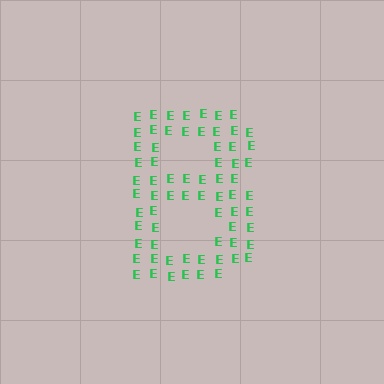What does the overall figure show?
The overall figure shows the letter B.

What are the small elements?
The small elements are letter E's.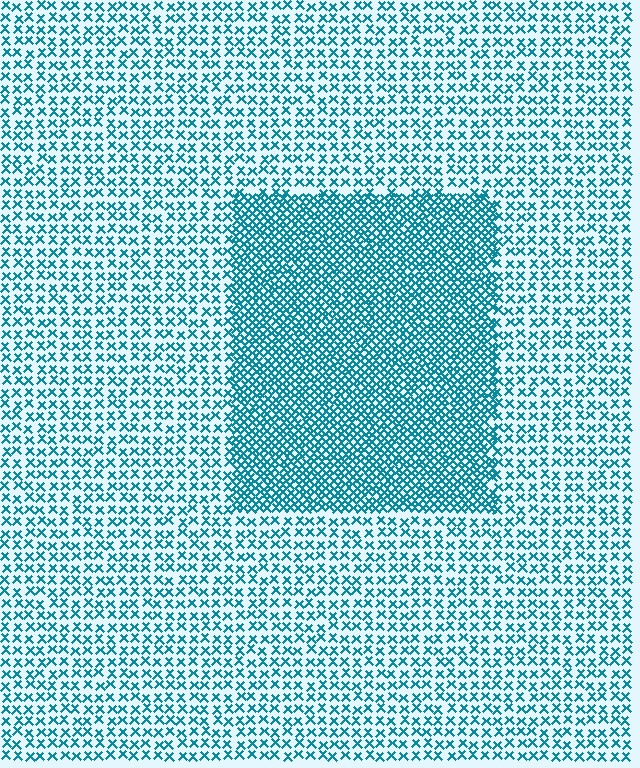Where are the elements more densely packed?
The elements are more densely packed inside the rectangle boundary.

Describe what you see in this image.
The image contains small teal elements arranged at two different densities. A rectangle-shaped region is visible where the elements are more densely packed than the surrounding area.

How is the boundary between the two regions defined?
The boundary is defined by a change in element density (approximately 2.3x ratio). All elements are the same color, size, and shape.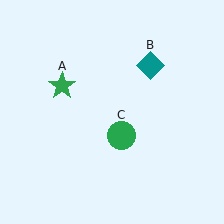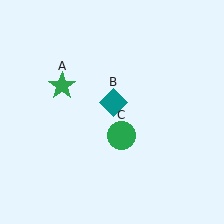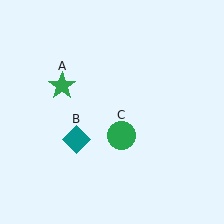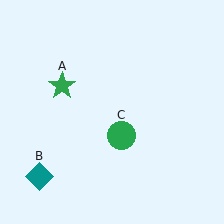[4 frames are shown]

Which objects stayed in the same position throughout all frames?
Green star (object A) and green circle (object C) remained stationary.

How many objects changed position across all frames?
1 object changed position: teal diamond (object B).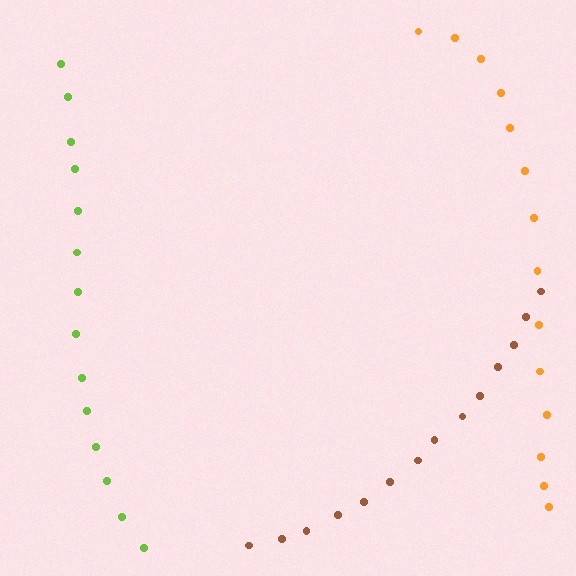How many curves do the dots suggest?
There are 3 distinct paths.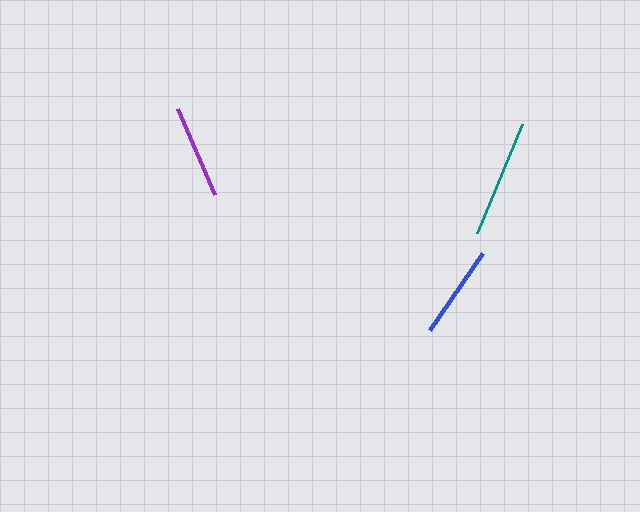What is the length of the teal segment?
The teal segment is approximately 118 pixels long.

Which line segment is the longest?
The teal line is the longest at approximately 118 pixels.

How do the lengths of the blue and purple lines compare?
The blue and purple lines are approximately the same length.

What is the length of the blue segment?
The blue segment is approximately 93 pixels long.